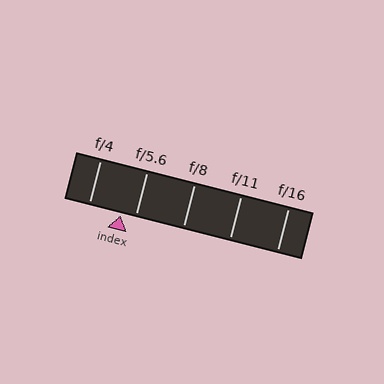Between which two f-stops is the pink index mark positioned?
The index mark is between f/4 and f/5.6.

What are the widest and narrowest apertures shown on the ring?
The widest aperture shown is f/4 and the narrowest is f/16.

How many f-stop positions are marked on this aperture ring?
There are 5 f-stop positions marked.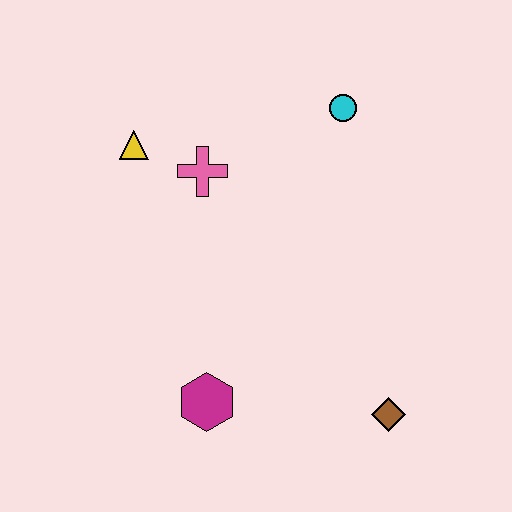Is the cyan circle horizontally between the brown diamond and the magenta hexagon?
Yes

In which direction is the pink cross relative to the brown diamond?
The pink cross is above the brown diamond.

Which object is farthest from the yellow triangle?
The brown diamond is farthest from the yellow triangle.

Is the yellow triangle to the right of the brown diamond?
No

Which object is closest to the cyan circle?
The pink cross is closest to the cyan circle.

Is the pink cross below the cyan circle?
Yes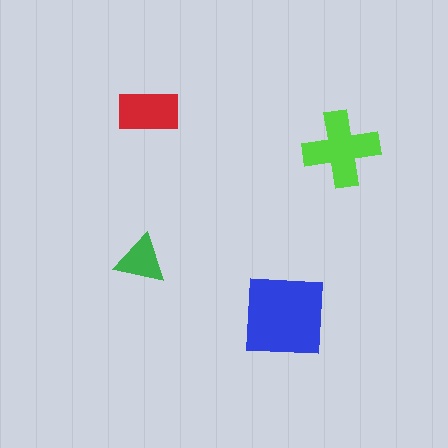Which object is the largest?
The blue square.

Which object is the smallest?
The green triangle.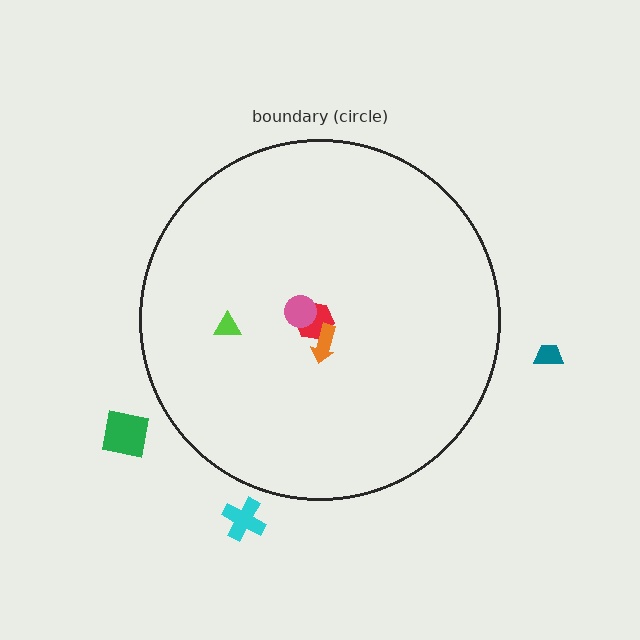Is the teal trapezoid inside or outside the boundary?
Outside.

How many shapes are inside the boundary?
4 inside, 3 outside.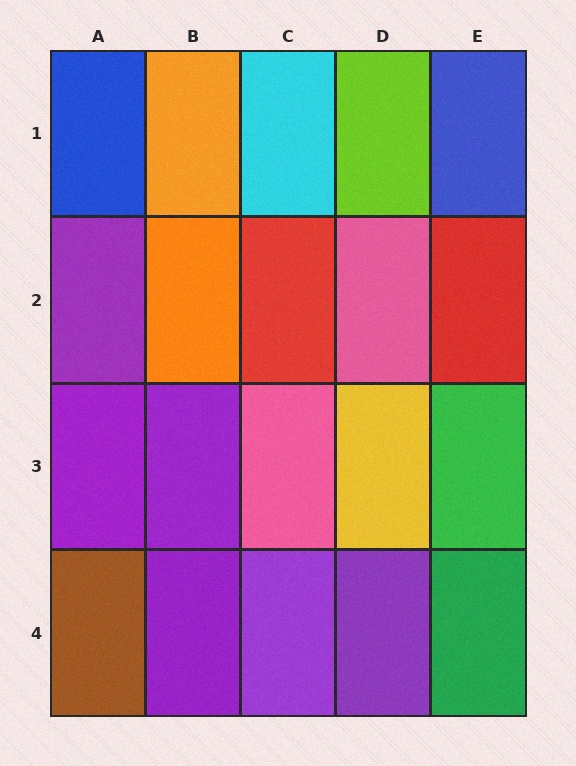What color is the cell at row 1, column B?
Orange.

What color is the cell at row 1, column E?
Blue.